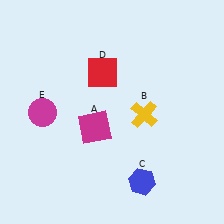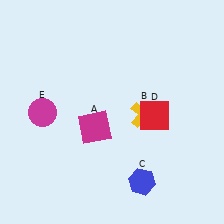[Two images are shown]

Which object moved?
The red square (D) moved right.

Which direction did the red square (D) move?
The red square (D) moved right.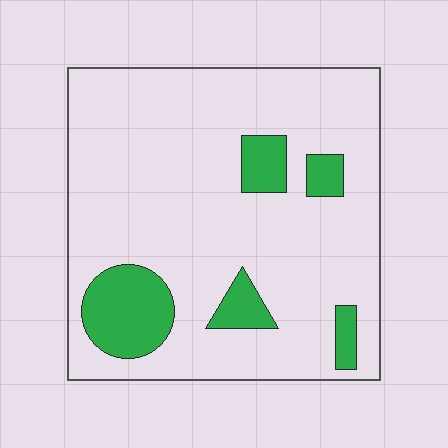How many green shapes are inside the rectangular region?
5.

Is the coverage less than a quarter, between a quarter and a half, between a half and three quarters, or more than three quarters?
Less than a quarter.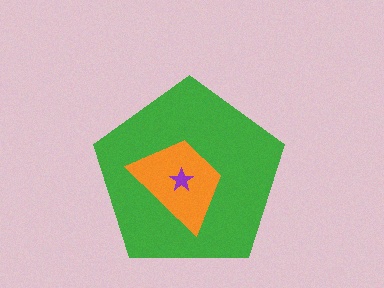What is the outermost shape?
The green pentagon.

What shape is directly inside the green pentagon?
The orange trapezoid.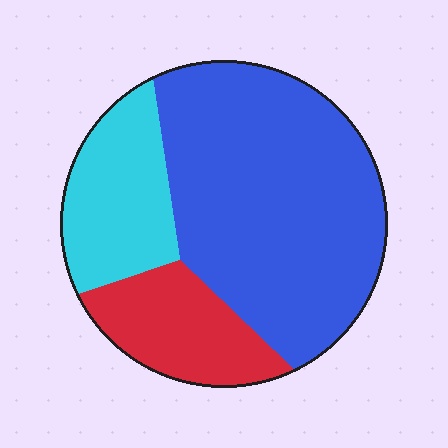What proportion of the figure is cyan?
Cyan takes up about one fifth (1/5) of the figure.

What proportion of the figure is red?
Red covers 18% of the figure.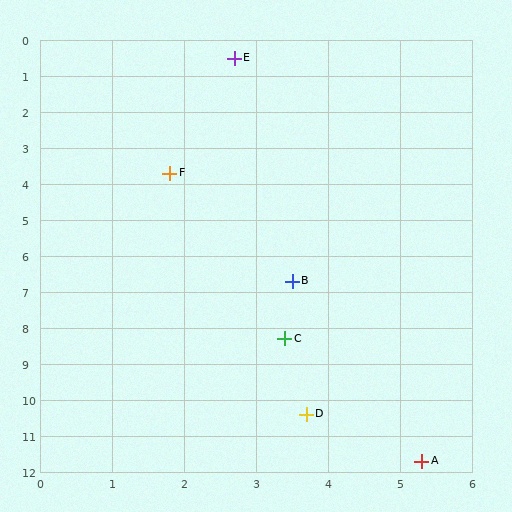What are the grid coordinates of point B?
Point B is at approximately (3.5, 6.7).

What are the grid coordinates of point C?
Point C is at approximately (3.4, 8.3).